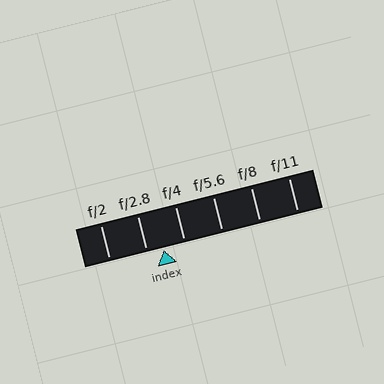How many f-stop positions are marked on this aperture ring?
There are 6 f-stop positions marked.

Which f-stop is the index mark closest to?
The index mark is closest to f/2.8.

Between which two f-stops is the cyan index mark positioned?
The index mark is between f/2.8 and f/4.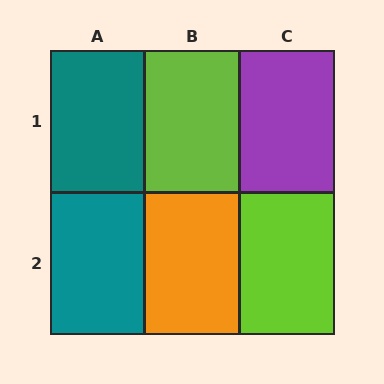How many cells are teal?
2 cells are teal.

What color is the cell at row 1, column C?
Purple.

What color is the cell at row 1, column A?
Teal.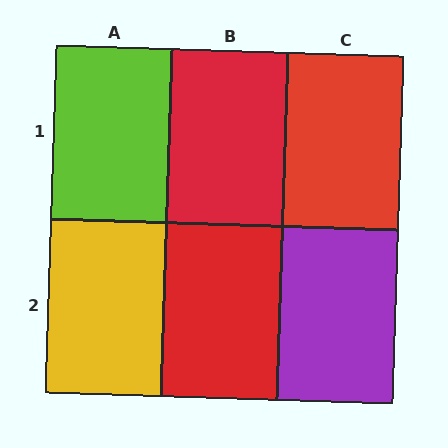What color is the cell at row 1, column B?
Red.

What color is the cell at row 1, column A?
Lime.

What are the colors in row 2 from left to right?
Yellow, red, purple.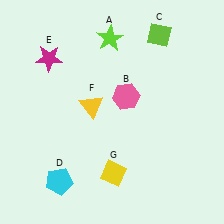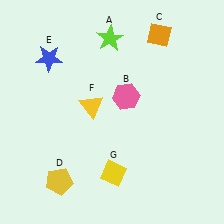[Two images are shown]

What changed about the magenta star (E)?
In Image 1, E is magenta. In Image 2, it changed to blue.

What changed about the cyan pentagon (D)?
In Image 1, D is cyan. In Image 2, it changed to yellow.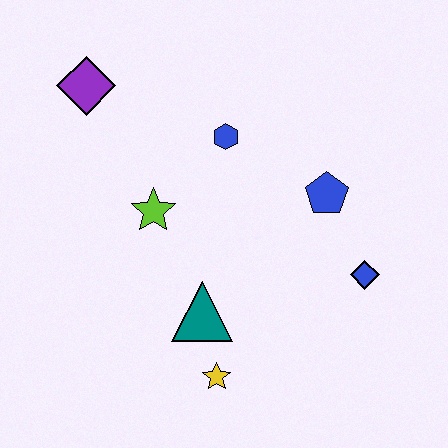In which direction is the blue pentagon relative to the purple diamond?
The blue pentagon is to the right of the purple diamond.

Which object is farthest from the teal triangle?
The purple diamond is farthest from the teal triangle.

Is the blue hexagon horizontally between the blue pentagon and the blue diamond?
No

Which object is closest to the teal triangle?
The yellow star is closest to the teal triangle.